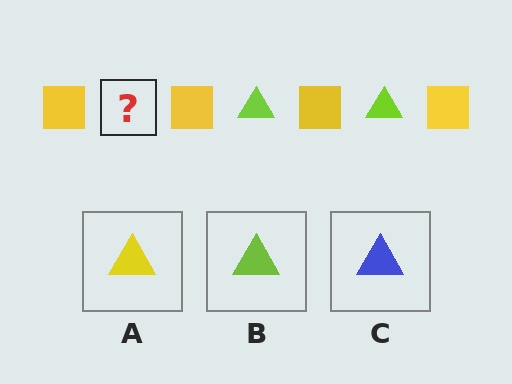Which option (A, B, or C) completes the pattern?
B.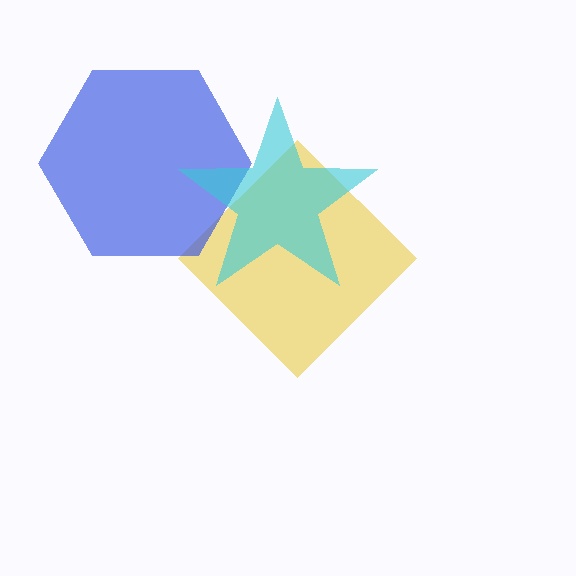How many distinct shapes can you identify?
There are 3 distinct shapes: a yellow diamond, a blue hexagon, a cyan star.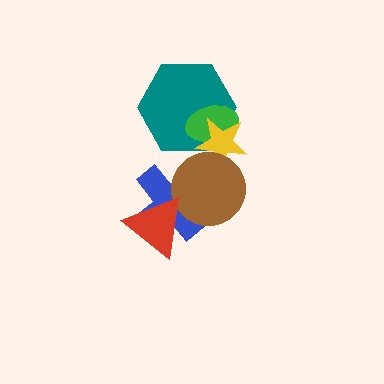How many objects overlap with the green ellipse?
2 objects overlap with the green ellipse.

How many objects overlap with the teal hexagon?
2 objects overlap with the teal hexagon.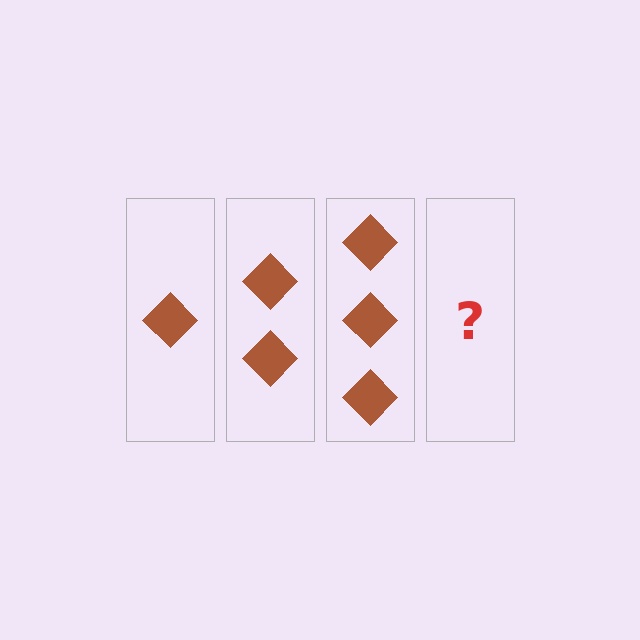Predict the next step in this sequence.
The next step is 4 diamonds.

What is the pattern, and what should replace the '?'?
The pattern is that each step adds one more diamond. The '?' should be 4 diamonds.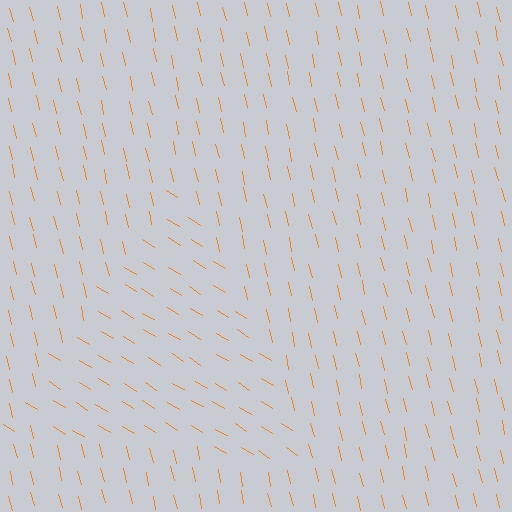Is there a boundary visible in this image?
Yes, there is a texture boundary formed by a change in line orientation.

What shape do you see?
I see a triangle.